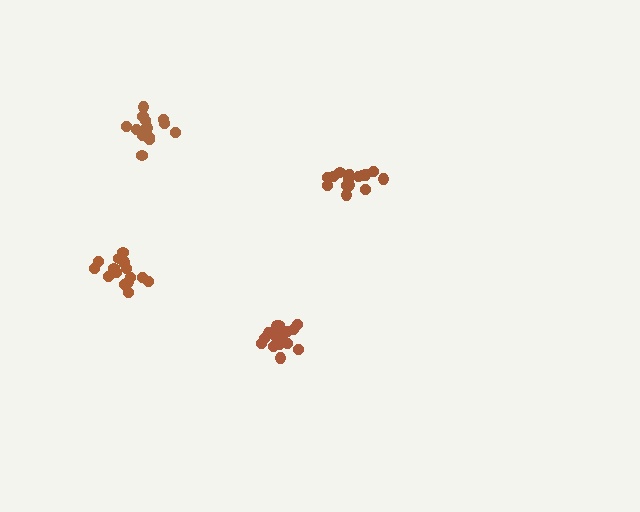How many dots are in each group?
Group 1: 15 dots, Group 2: 16 dots, Group 3: 14 dots, Group 4: 16 dots (61 total).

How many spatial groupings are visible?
There are 4 spatial groupings.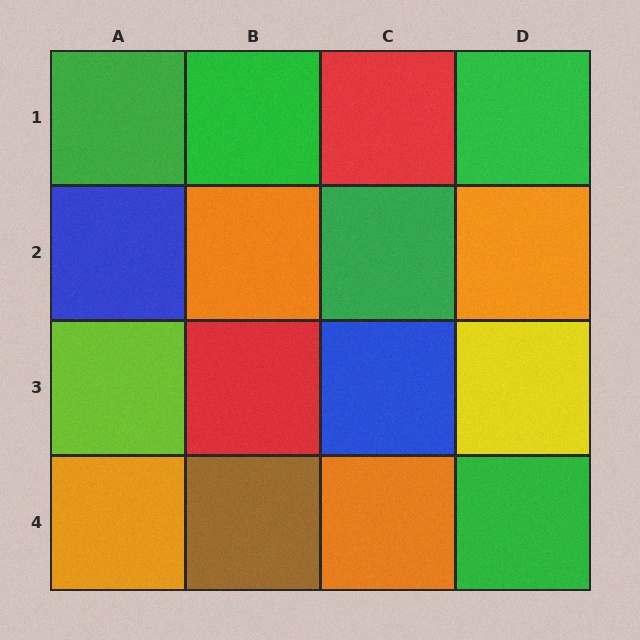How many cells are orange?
4 cells are orange.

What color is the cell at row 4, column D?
Green.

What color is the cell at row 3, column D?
Yellow.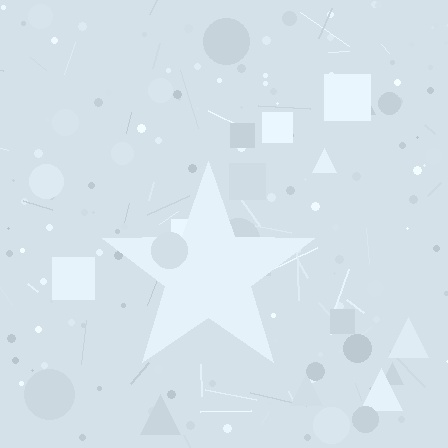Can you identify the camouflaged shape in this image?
The camouflaged shape is a star.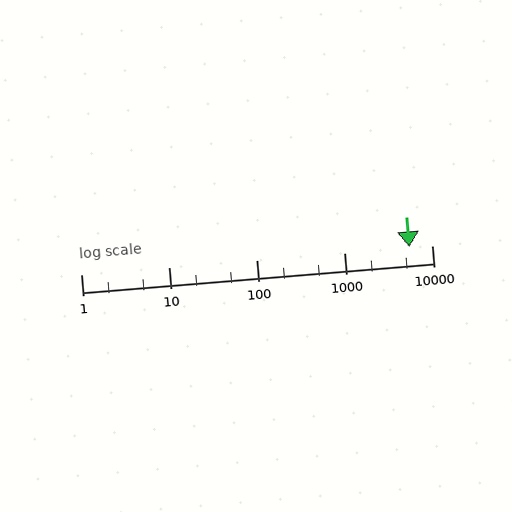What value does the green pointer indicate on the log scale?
The pointer indicates approximately 5600.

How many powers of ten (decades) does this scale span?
The scale spans 4 decades, from 1 to 10000.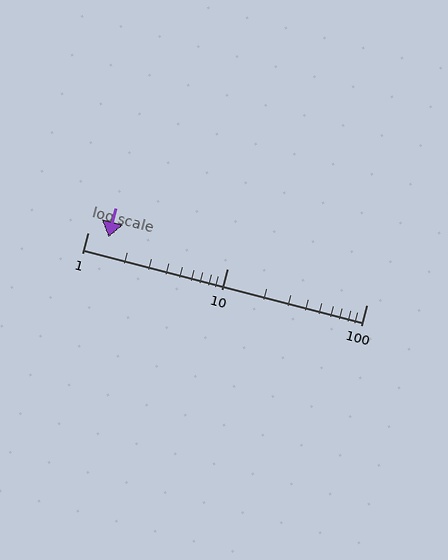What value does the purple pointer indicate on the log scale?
The pointer indicates approximately 1.4.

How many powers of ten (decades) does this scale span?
The scale spans 2 decades, from 1 to 100.